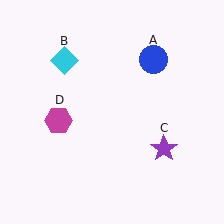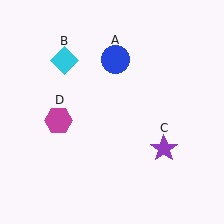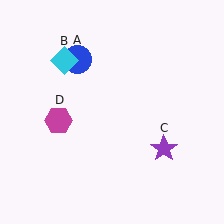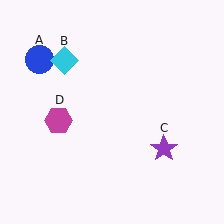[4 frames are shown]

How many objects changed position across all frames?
1 object changed position: blue circle (object A).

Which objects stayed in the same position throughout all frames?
Cyan diamond (object B) and purple star (object C) and magenta hexagon (object D) remained stationary.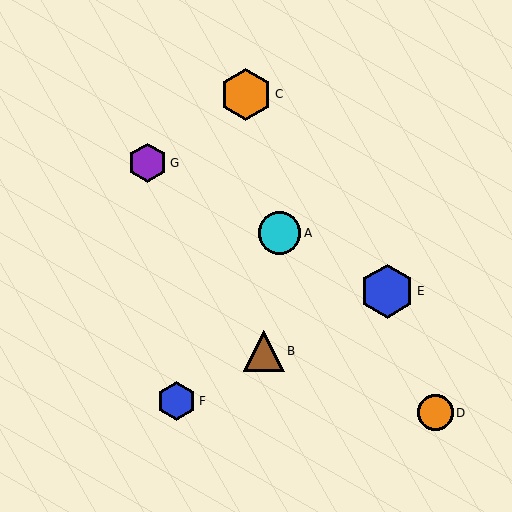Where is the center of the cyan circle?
The center of the cyan circle is at (279, 233).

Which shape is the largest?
The blue hexagon (labeled E) is the largest.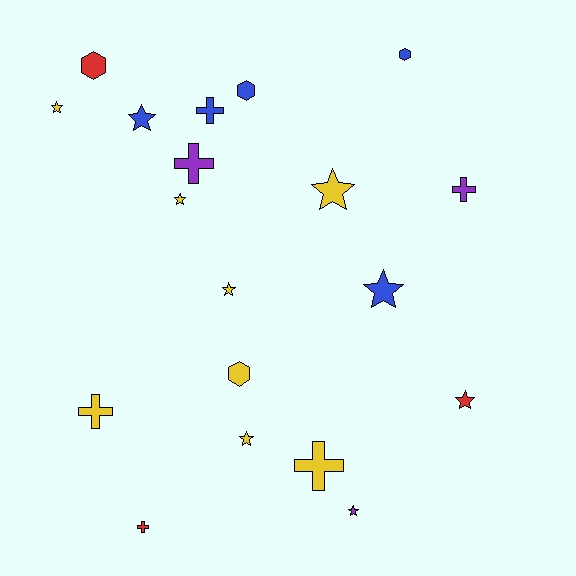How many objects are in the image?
There are 19 objects.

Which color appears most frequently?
Yellow, with 8 objects.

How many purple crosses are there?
There are 2 purple crosses.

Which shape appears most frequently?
Star, with 9 objects.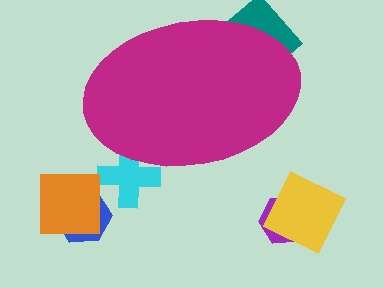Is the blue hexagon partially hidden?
No, the blue hexagon is fully visible.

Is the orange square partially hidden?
No, the orange square is fully visible.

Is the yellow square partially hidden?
No, the yellow square is fully visible.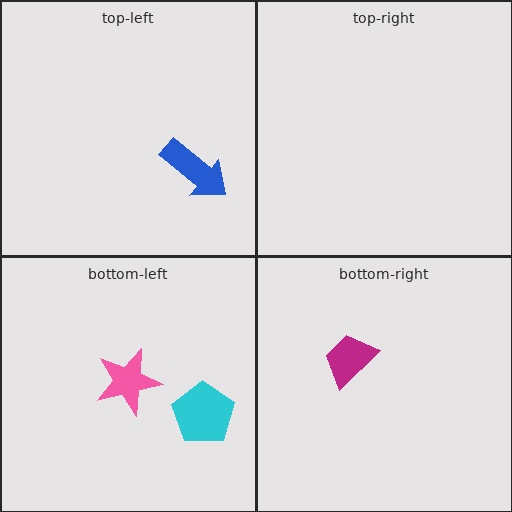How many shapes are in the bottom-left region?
2.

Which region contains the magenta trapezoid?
The bottom-right region.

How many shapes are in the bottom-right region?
1.